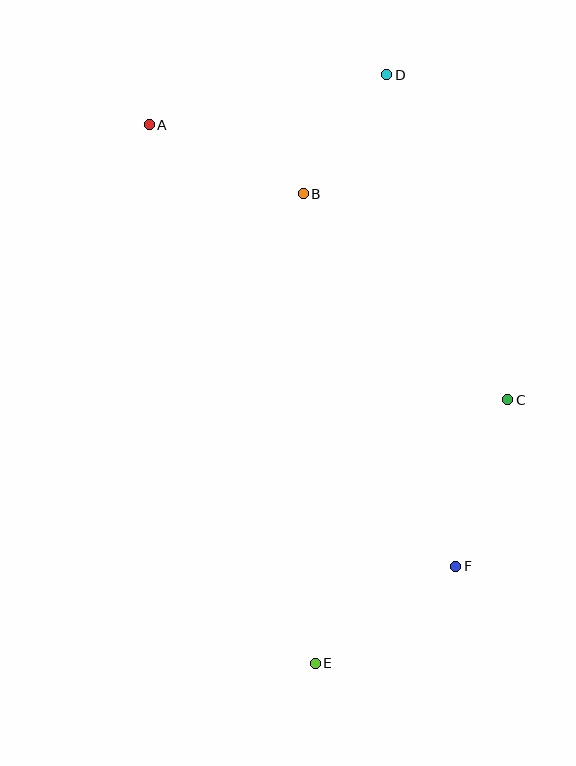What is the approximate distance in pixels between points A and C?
The distance between A and C is approximately 452 pixels.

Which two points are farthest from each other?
Points D and E are farthest from each other.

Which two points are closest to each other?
Points B and D are closest to each other.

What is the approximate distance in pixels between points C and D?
The distance between C and D is approximately 347 pixels.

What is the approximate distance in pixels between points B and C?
The distance between B and C is approximately 290 pixels.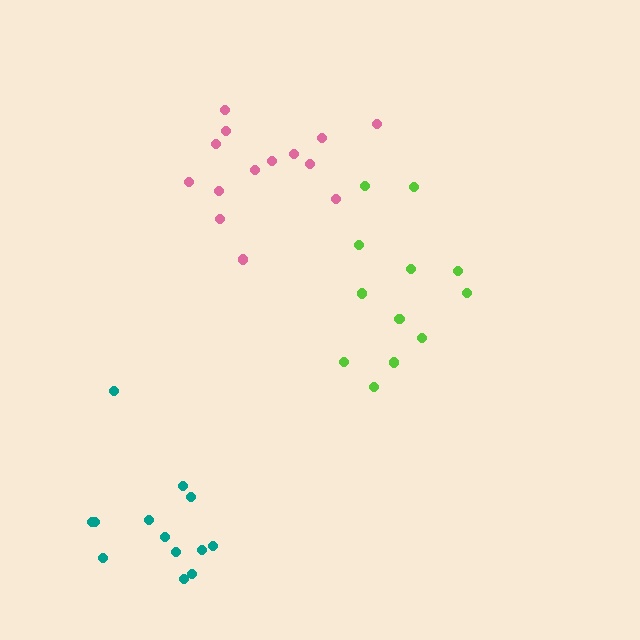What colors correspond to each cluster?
The clusters are colored: lime, pink, teal.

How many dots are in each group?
Group 1: 12 dots, Group 2: 14 dots, Group 3: 13 dots (39 total).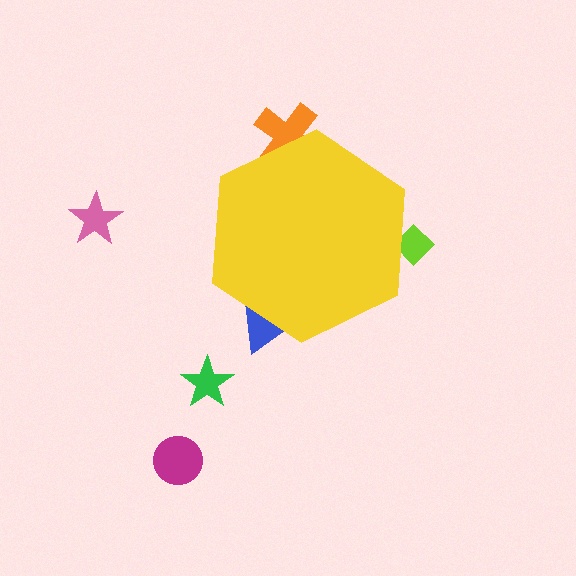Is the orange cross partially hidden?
Yes, the orange cross is partially hidden behind the yellow hexagon.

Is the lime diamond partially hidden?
Yes, the lime diamond is partially hidden behind the yellow hexagon.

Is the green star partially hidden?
No, the green star is fully visible.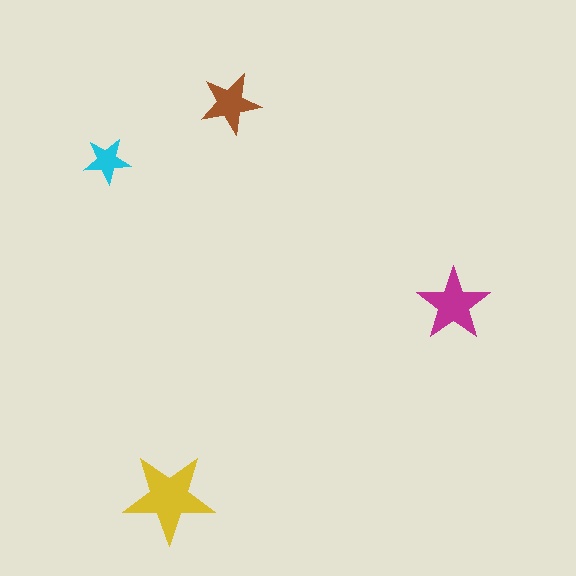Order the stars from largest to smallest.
the yellow one, the magenta one, the brown one, the cyan one.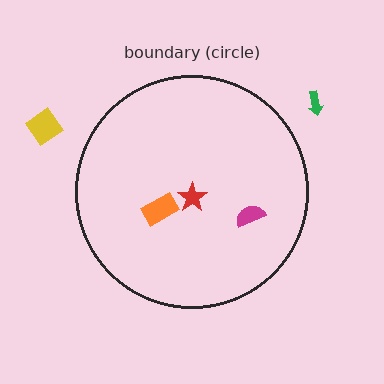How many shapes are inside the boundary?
3 inside, 2 outside.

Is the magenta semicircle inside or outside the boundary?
Inside.